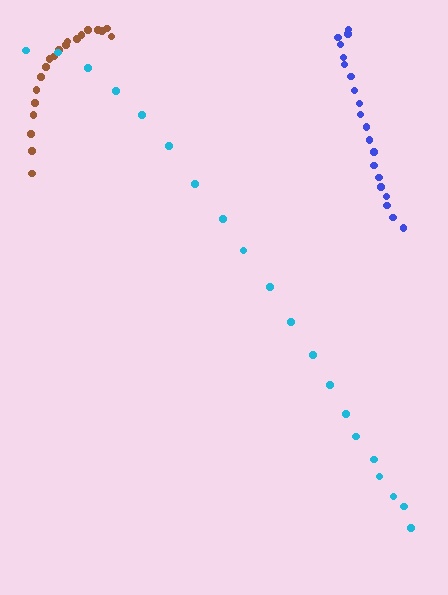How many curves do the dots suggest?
There are 3 distinct paths.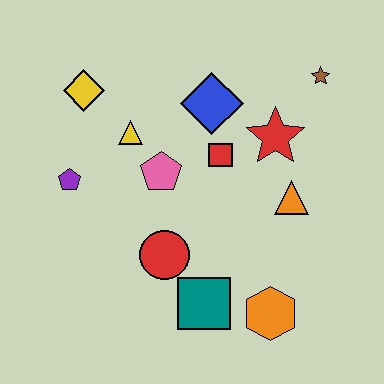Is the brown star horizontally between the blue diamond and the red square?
No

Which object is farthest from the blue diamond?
The orange hexagon is farthest from the blue diamond.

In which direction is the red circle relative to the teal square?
The red circle is above the teal square.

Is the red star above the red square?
Yes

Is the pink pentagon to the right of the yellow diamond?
Yes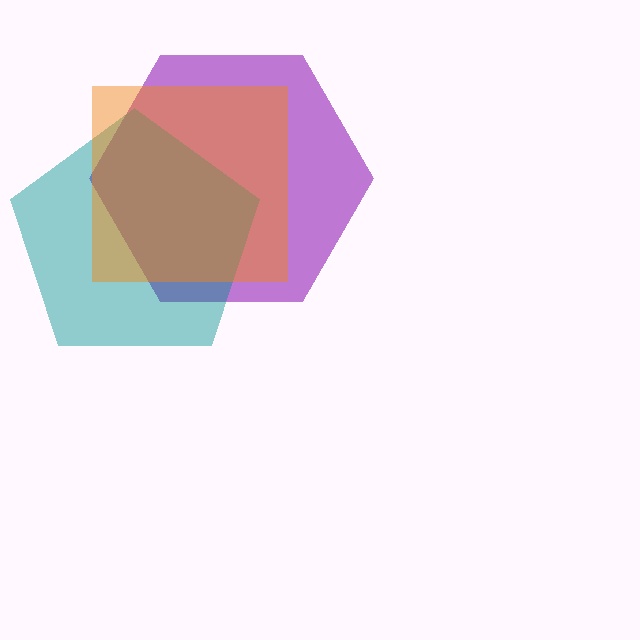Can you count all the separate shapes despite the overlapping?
Yes, there are 3 separate shapes.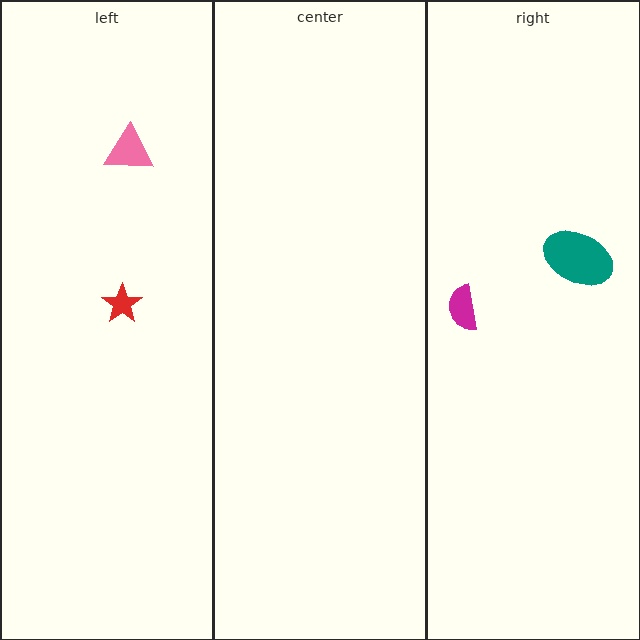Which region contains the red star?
The left region.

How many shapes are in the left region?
2.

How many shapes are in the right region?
2.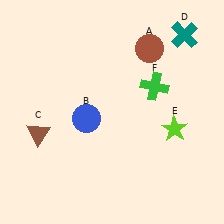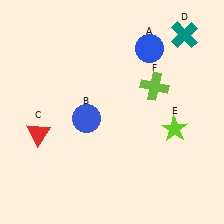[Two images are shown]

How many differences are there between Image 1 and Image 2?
There are 3 differences between the two images.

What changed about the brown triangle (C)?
In Image 1, C is brown. In Image 2, it changed to red.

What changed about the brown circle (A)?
In Image 1, A is brown. In Image 2, it changed to blue.